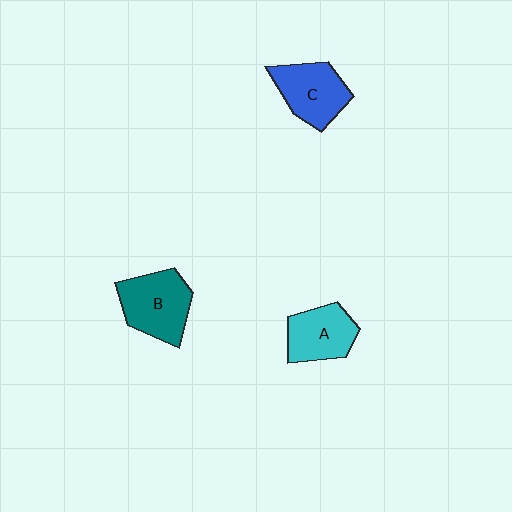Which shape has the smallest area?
Shape A (cyan).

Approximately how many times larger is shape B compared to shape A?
Approximately 1.2 times.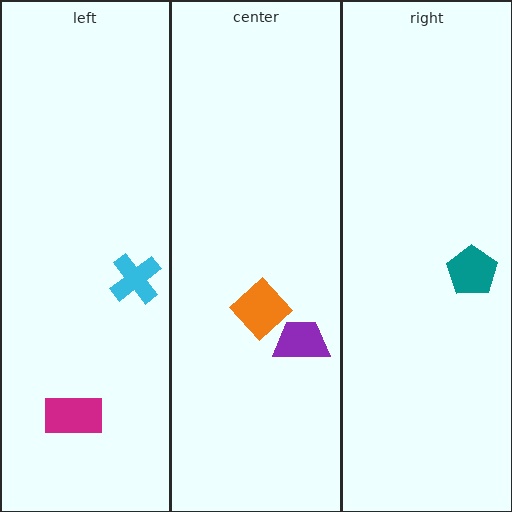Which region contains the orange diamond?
The center region.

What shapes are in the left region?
The magenta rectangle, the cyan cross.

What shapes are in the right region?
The teal pentagon.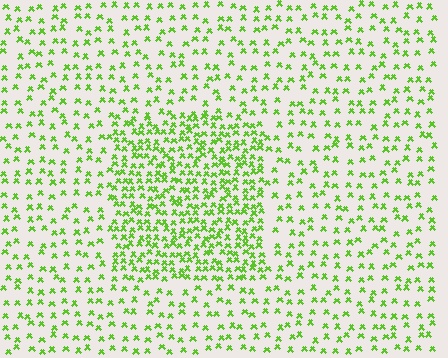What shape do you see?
I see a rectangle.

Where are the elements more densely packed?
The elements are more densely packed inside the rectangle boundary.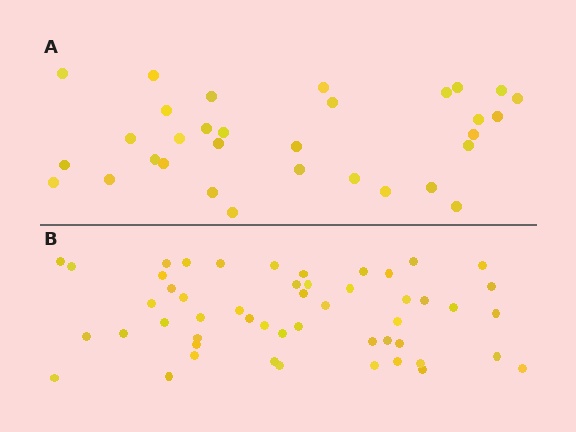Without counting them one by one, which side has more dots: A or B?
Region B (the bottom region) has more dots.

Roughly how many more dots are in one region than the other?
Region B has approximately 20 more dots than region A.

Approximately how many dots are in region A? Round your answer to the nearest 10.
About 30 dots. (The exact count is 32, which rounds to 30.)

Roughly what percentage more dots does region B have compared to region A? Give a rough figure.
About 60% more.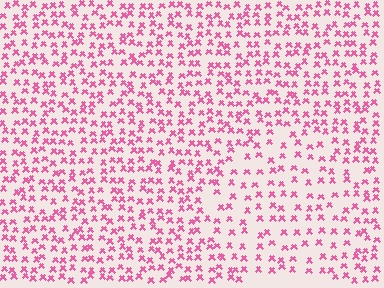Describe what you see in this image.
The image contains small pink elements arranged at two different densities. A circle-shaped region is visible where the elements are less densely packed than the surrounding area.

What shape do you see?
I see a circle.